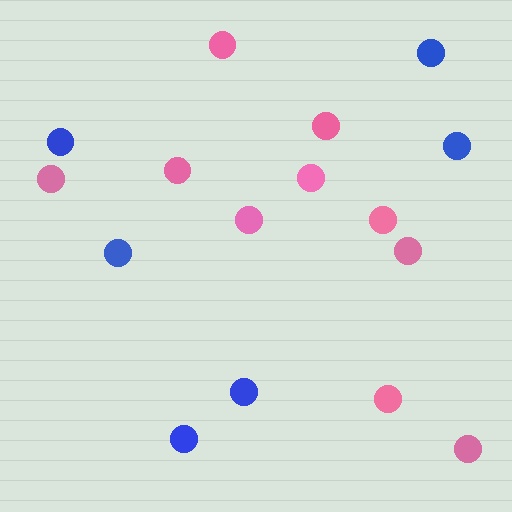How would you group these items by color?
There are 2 groups: one group of blue circles (6) and one group of pink circles (10).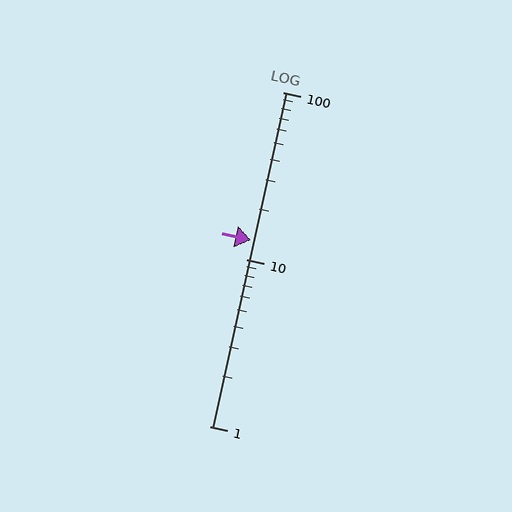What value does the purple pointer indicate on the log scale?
The pointer indicates approximately 13.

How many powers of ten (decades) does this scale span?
The scale spans 2 decades, from 1 to 100.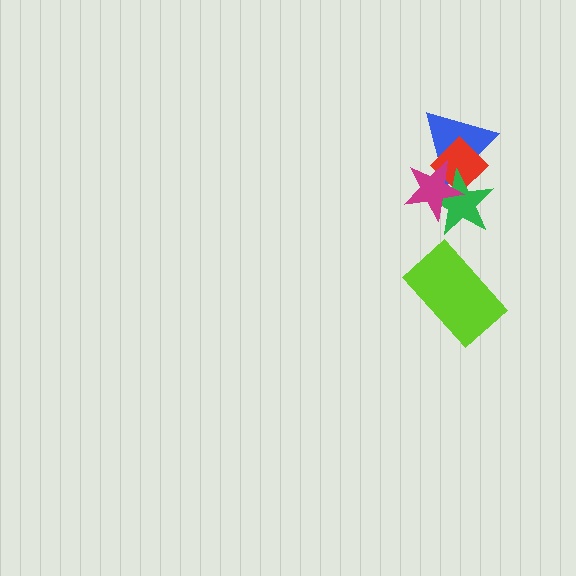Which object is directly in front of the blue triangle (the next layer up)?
The red diamond is directly in front of the blue triangle.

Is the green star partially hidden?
Yes, it is partially covered by another shape.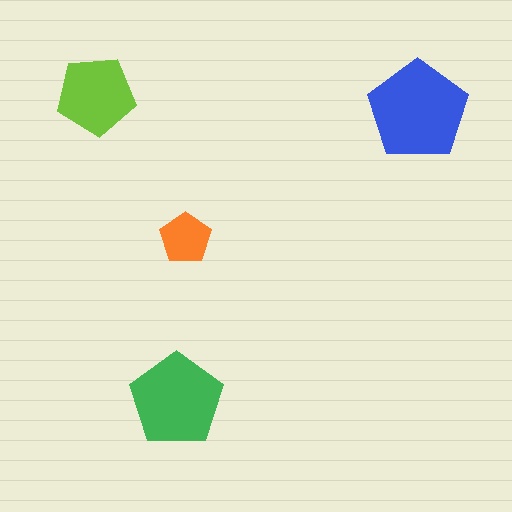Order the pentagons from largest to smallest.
the blue one, the green one, the lime one, the orange one.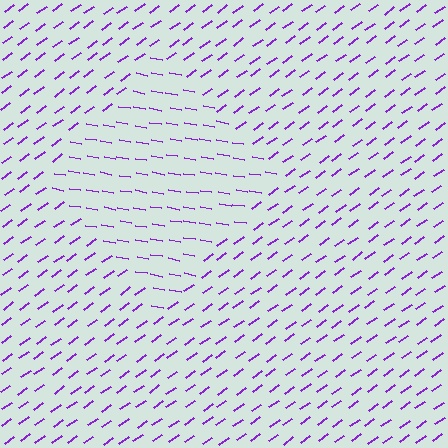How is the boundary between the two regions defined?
The boundary is defined purely by a change in line orientation (approximately 45 degrees difference). All lines are the same color and thickness.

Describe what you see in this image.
The image is filled with small purple line segments. A diamond region in the image has lines oriented differently from the surrounding lines, creating a visible texture boundary.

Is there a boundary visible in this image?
Yes, there is a texture boundary formed by a change in line orientation.